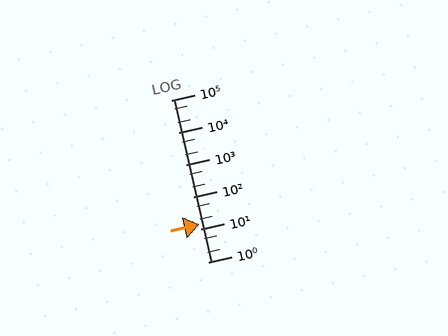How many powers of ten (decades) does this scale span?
The scale spans 5 decades, from 1 to 100000.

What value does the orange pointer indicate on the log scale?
The pointer indicates approximately 14.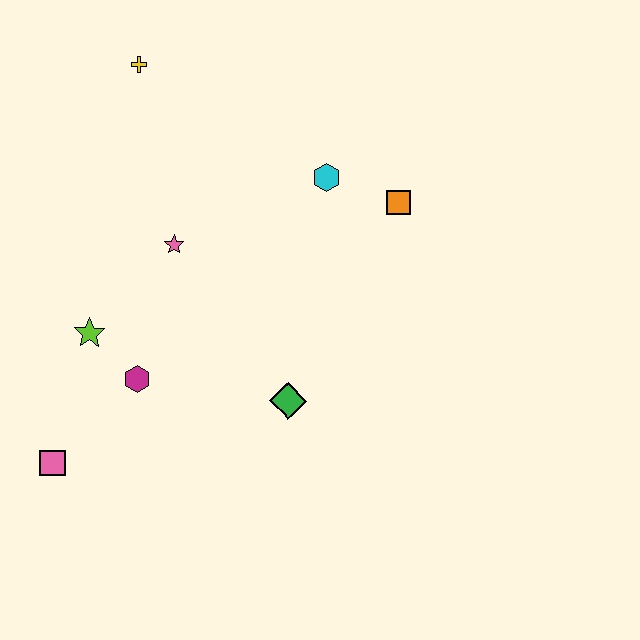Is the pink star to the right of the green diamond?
No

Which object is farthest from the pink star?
The pink square is farthest from the pink star.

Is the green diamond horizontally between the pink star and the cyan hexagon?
Yes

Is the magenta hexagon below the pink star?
Yes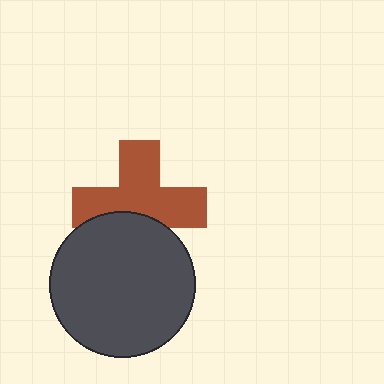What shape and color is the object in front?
The object in front is a dark gray circle.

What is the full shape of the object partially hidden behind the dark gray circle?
The partially hidden object is a brown cross.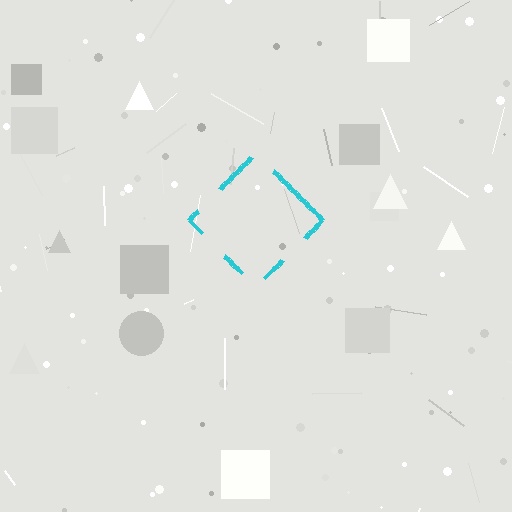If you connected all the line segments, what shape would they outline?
They would outline a diamond.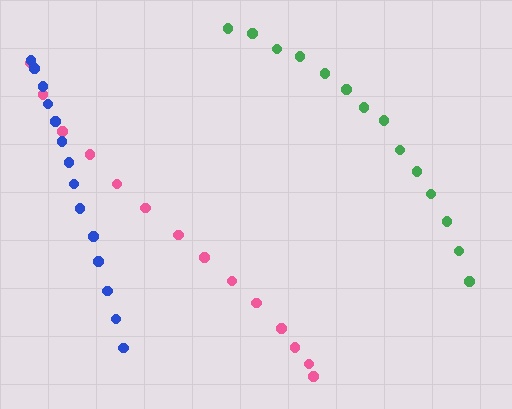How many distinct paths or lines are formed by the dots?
There are 3 distinct paths.